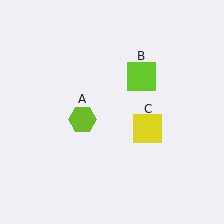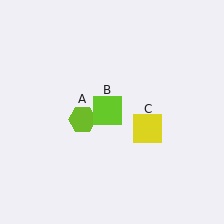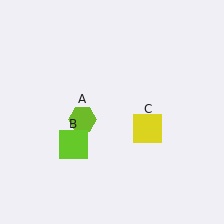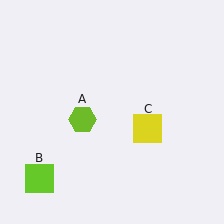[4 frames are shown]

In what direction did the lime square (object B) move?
The lime square (object B) moved down and to the left.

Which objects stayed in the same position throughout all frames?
Lime hexagon (object A) and yellow square (object C) remained stationary.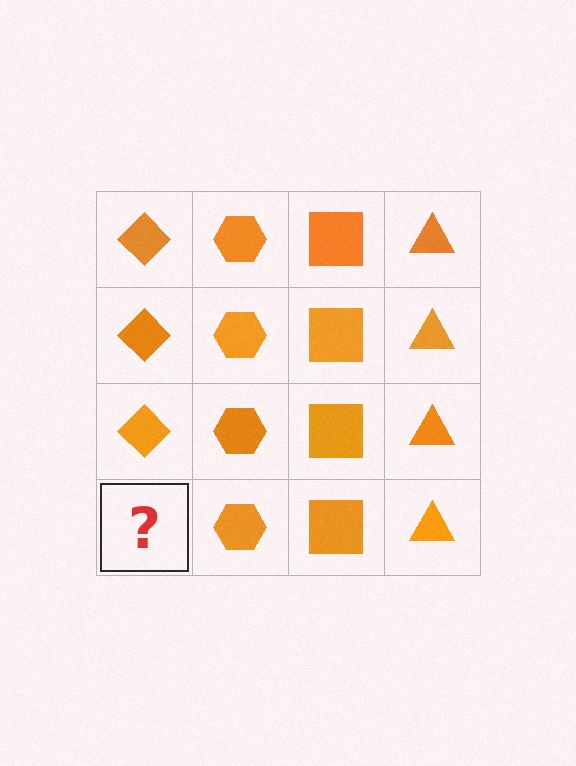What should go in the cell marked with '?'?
The missing cell should contain an orange diamond.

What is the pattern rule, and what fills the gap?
The rule is that each column has a consistent shape. The gap should be filled with an orange diamond.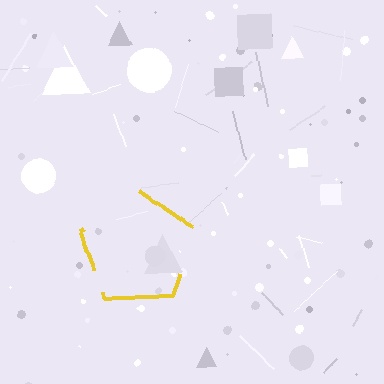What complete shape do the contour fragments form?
The contour fragments form a pentagon.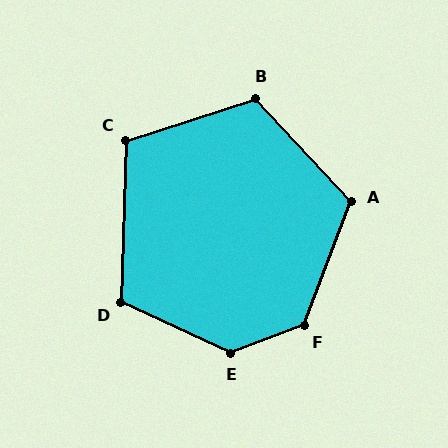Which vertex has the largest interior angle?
E, at approximately 134 degrees.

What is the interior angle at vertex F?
Approximately 132 degrees (obtuse).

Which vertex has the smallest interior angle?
C, at approximately 109 degrees.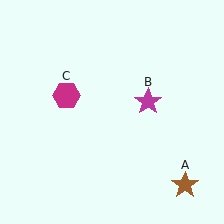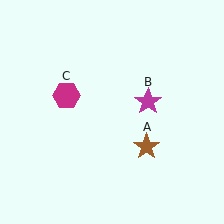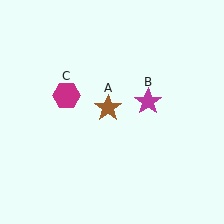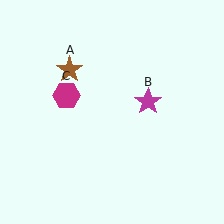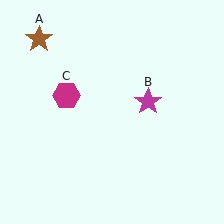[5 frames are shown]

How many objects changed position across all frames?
1 object changed position: brown star (object A).